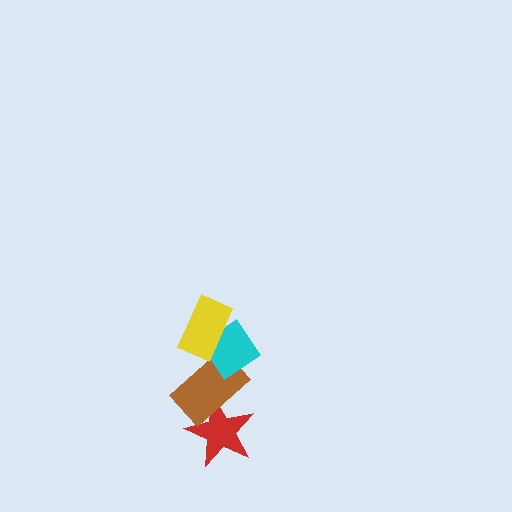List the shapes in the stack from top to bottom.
From top to bottom: the yellow rectangle, the cyan diamond, the brown rectangle, the red star.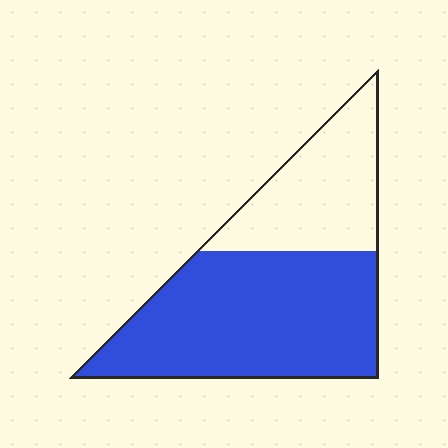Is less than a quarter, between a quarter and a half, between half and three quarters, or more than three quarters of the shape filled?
Between half and three quarters.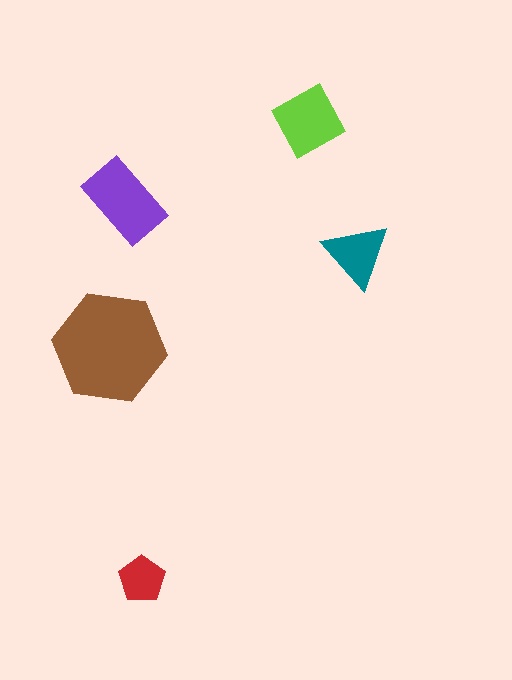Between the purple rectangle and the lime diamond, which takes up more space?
The purple rectangle.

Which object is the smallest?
The red pentagon.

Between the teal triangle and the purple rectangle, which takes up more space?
The purple rectangle.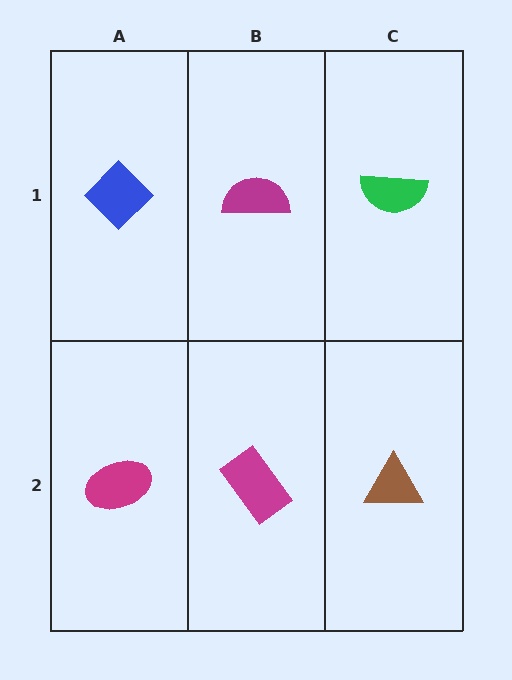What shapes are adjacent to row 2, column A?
A blue diamond (row 1, column A), a magenta rectangle (row 2, column B).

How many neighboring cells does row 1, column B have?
3.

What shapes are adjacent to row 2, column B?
A magenta semicircle (row 1, column B), a magenta ellipse (row 2, column A), a brown triangle (row 2, column C).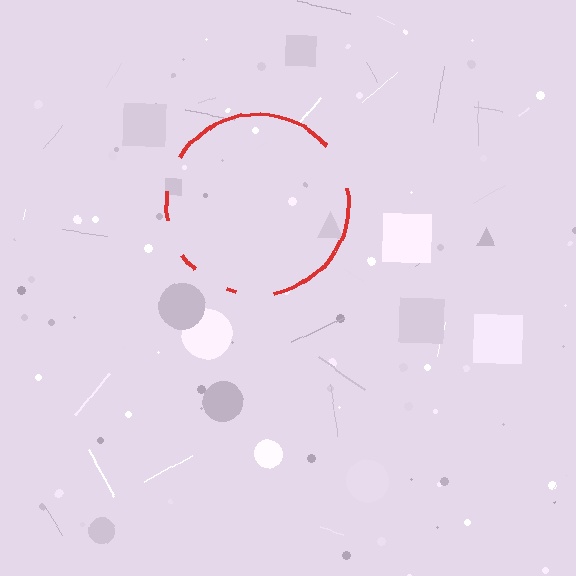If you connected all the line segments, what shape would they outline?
They would outline a circle.